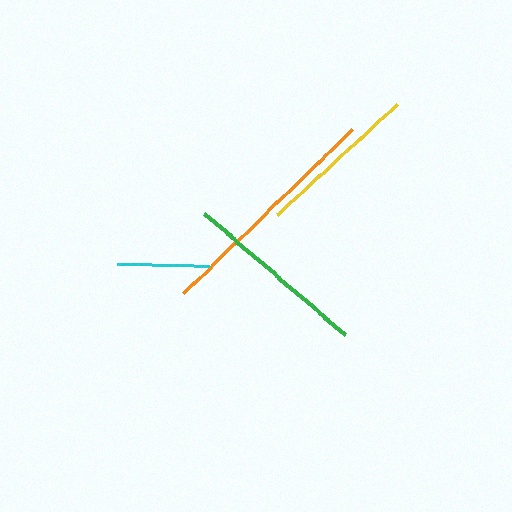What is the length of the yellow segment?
The yellow segment is approximately 163 pixels long.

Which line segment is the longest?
The orange line is the longest at approximately 236 pixels.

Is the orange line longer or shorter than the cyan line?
The orange line is longer than the cyan line.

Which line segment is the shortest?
The cyan line is the shortest at approximately 92 pixels.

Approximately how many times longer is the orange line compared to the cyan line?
The orange line is approximately 2.6 times the length of the cyan line.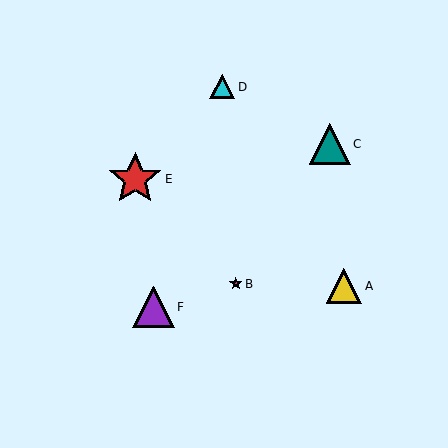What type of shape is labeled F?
Shape F is a purple triangle.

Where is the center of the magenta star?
The center of the magenta star is at (236, 284).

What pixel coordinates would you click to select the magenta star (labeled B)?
Click at (236, 284) to select the magenta star B.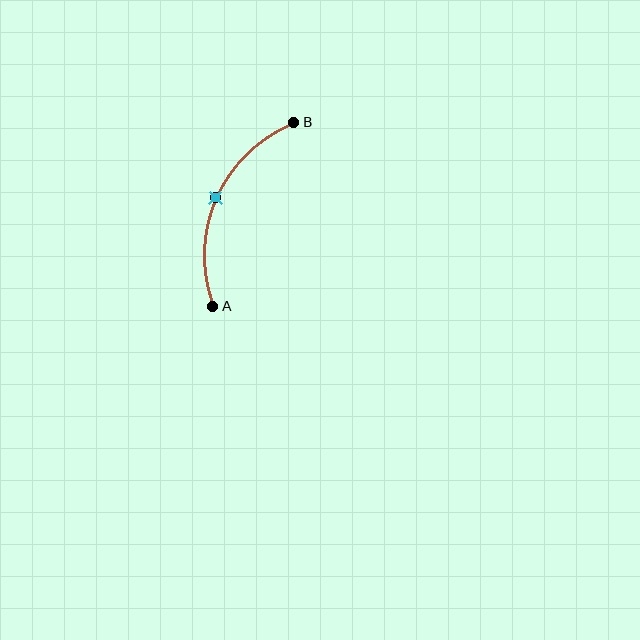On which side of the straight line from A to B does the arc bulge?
The arc bulges to the left of the straight line connecting A and B.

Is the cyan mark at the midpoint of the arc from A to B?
Yes. The cyan mark lies on the arc at equal arc-length from both A and B — it is the arc midpoint.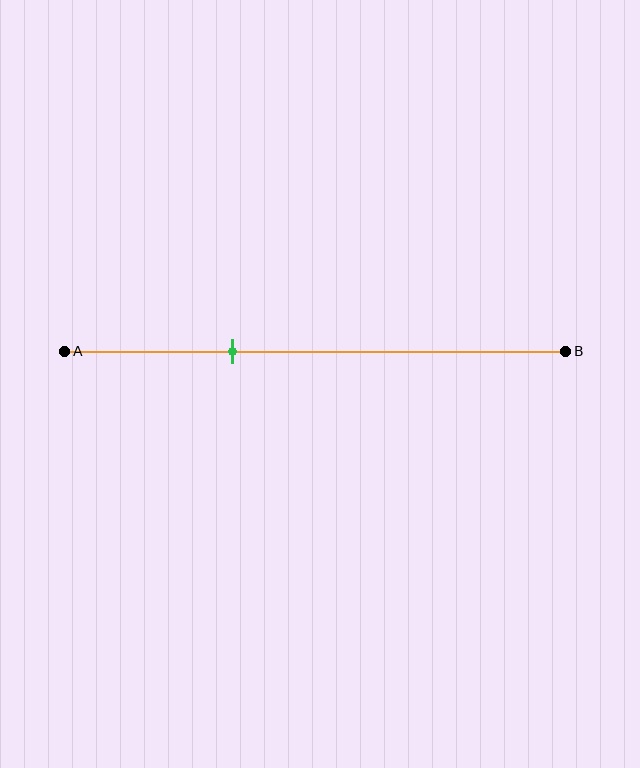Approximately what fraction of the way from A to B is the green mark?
The green mark is approximately 35% of the way from A to B.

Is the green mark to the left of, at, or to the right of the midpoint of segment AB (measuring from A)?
The green mark is to the left of the midpoint of segment AB.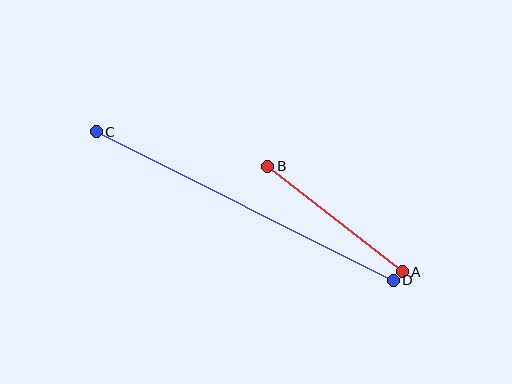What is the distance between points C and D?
The distance is approximately 332 pixels.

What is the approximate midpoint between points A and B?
The midpoint is at approximately (335, 219) pixels.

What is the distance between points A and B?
The distance is approximately 171 pixels.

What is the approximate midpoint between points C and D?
The midpoint is at approximately (245, 206) pixels.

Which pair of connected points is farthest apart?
Points C and D are farthest apart.